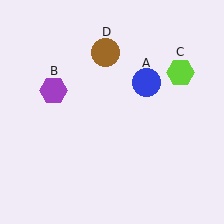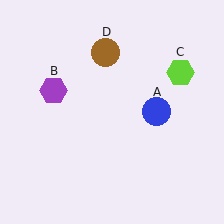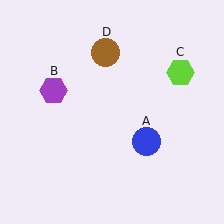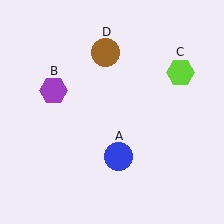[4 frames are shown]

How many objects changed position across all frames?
1 object changed position: blue circle (object A).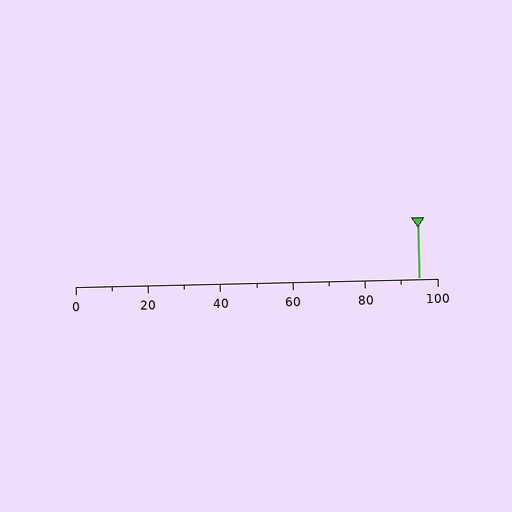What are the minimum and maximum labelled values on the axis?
The axis runs from 0 to 100.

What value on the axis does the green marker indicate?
The marker indicates approximately 95.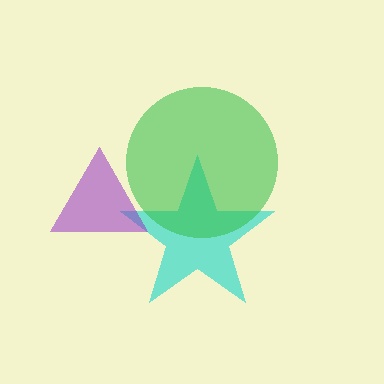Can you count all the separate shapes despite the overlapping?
Yes, there are 3 separate shapes.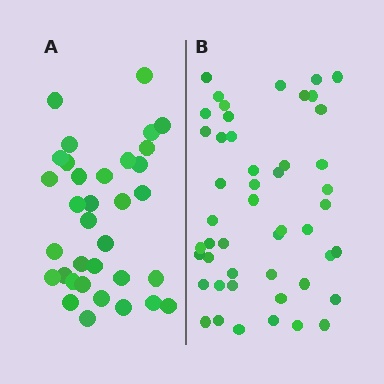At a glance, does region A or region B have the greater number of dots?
Region B (the right region) has more dots.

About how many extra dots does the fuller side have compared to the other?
Region B has approximately 15 more dots than region A.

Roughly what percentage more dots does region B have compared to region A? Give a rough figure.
About 40% more.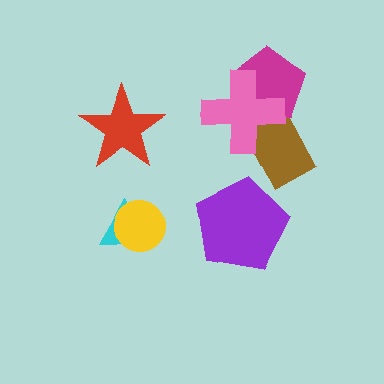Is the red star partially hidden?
No, no other shape covers it.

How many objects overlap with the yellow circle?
1 object overlaps with the yellow circle.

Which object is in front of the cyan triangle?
The yellow circle is in front of the cyan triangle.